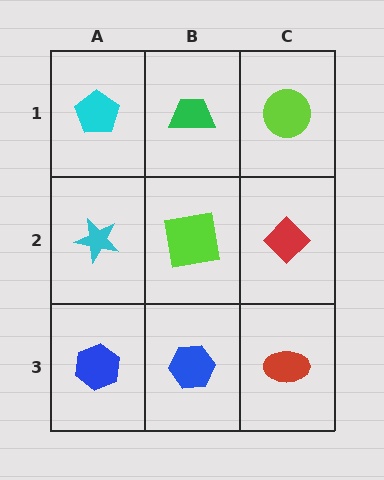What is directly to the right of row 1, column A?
A green trapezoid.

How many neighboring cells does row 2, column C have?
3.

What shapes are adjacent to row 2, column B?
A green trapezoid (row 1, column B), a blue hexagon (row 3, column B), a cyan star (row 2, column A), a red diamond (row 2, column C).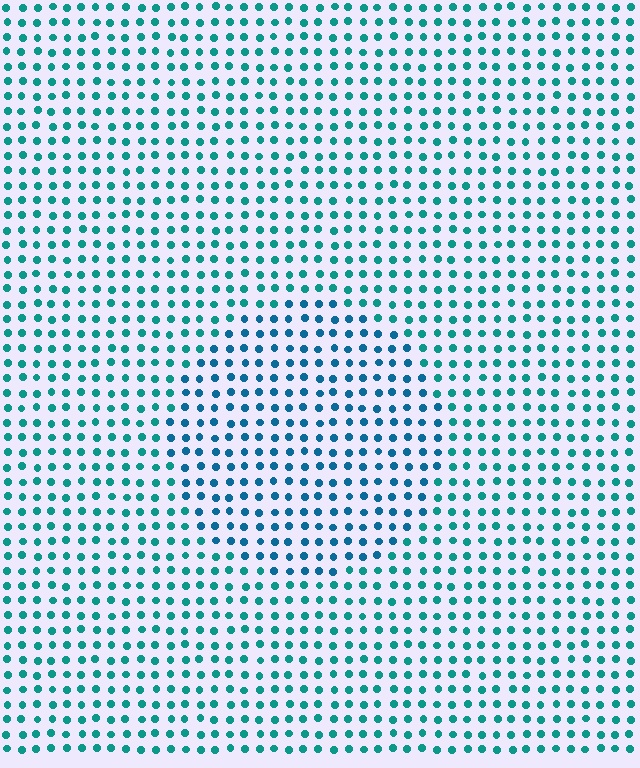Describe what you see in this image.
The image is filled with small teal elements in a uniform arrangement. A circle-shaped region is visible where the elements are tinted to a slightly different hue, forming a subtle color boundary.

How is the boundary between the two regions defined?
The boundary is defined purely by a slight shift in hue (about 26 degrees). Spacing, size, and orientation are identical on both sides.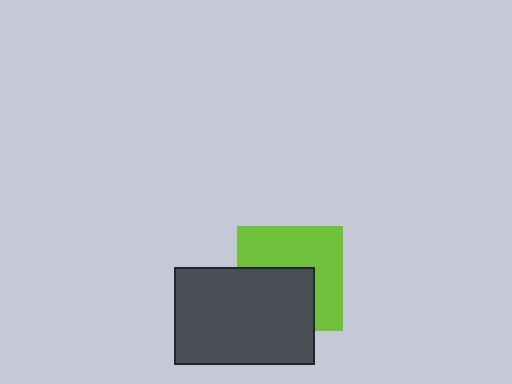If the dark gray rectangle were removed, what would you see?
You would see the complete lime square.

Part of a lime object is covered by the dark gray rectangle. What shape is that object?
It is a square.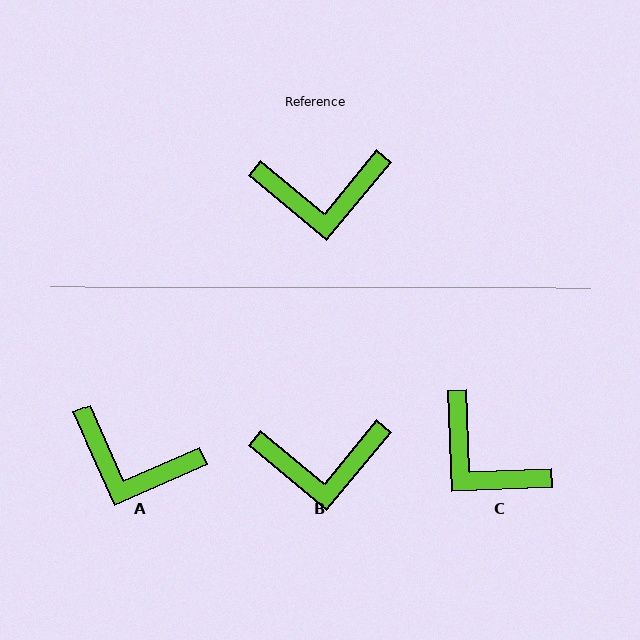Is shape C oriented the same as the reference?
No, it is off by about 48 degrees.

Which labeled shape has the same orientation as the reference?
B.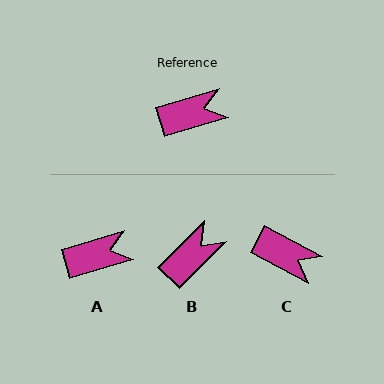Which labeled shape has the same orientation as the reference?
A.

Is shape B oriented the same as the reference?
No, it is off by about 28 degrees.